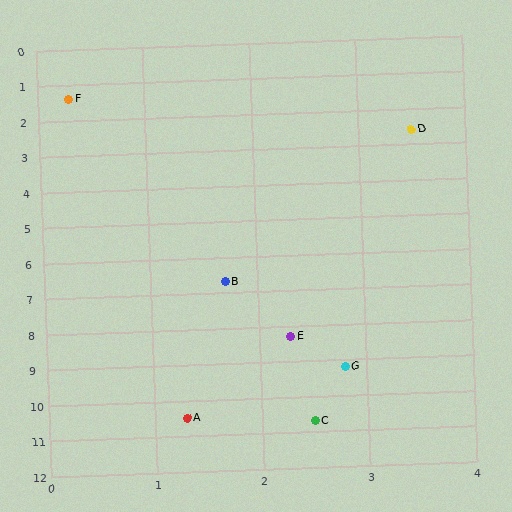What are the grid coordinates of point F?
Point F is at approximately (0.3, 1.4).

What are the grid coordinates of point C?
Point C is at approximately (2.5, 10.7).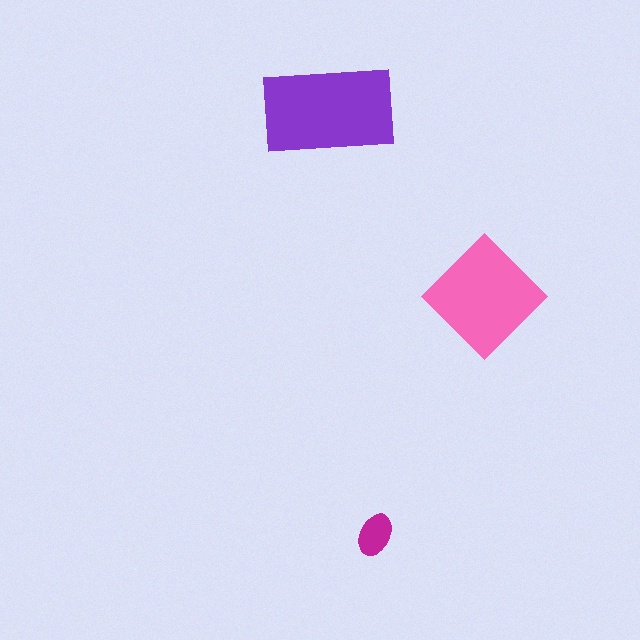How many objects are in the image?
There are 3 objects in the image.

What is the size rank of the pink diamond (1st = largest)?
2nd.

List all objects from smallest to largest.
The magenta ellipse, the pink diamond, the purple rectangle.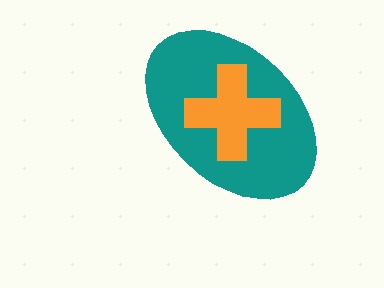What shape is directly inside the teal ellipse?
The orange cross.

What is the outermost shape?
The teal ellipse.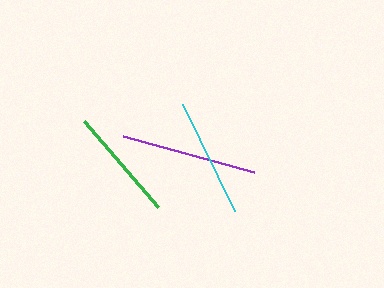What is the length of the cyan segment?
The cyan segment is approximately 119 pixels long.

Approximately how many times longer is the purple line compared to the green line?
The purple line is approximately 1.2 times the length of the green line.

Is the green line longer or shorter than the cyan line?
The cyan line is longer than the green line.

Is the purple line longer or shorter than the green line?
The purple line is longer than the green line.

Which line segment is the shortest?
The green line is the shortest at approximately 113 pixels.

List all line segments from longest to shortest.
From longest to shortest: purple, cyan, green.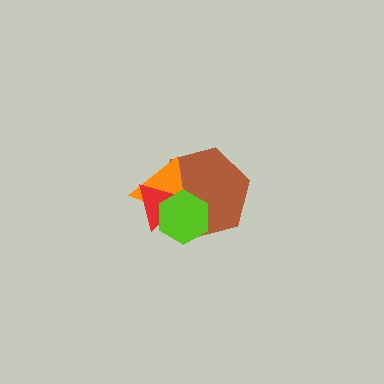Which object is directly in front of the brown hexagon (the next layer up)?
The orange triangle is directly in front of the brown hexagon.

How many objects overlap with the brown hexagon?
3 objects overlap with the brown hexagon.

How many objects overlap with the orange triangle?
3 objects overlap with the orange triangle.